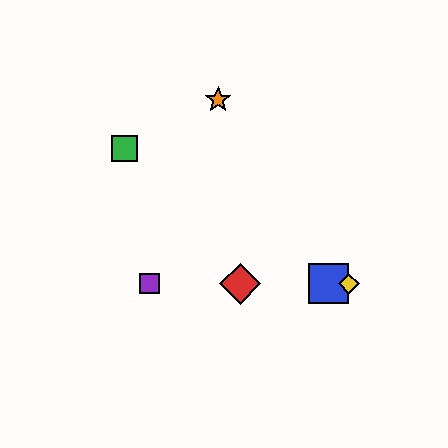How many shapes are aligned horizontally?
4 shapes (the red diamond, the blue square, the yellow diamond, the purple square) are aligned horizontally.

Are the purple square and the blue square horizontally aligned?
Yes, both are at y≈284.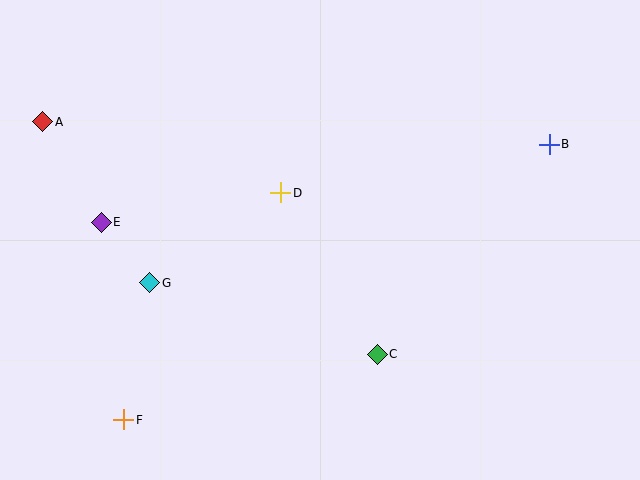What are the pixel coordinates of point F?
Point F is at (124, 420).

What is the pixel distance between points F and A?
The distance between F and A is 309 pixels.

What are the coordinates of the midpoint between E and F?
The midpoint between E and F is at (113, 321).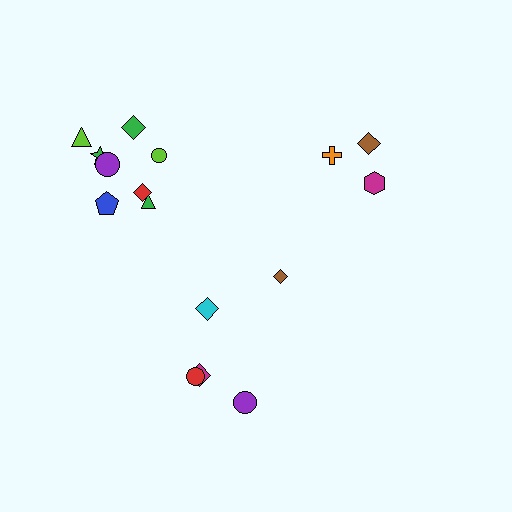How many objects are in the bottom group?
There are 5 objects.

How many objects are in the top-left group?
There are 8 objects.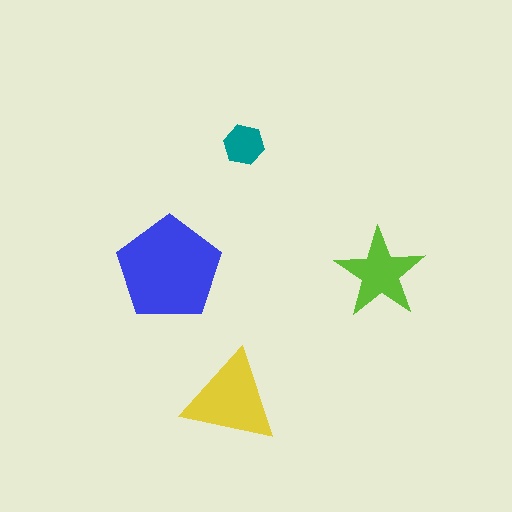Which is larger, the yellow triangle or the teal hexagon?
The yellow triangle.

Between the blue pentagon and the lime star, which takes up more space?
The blue pentagon.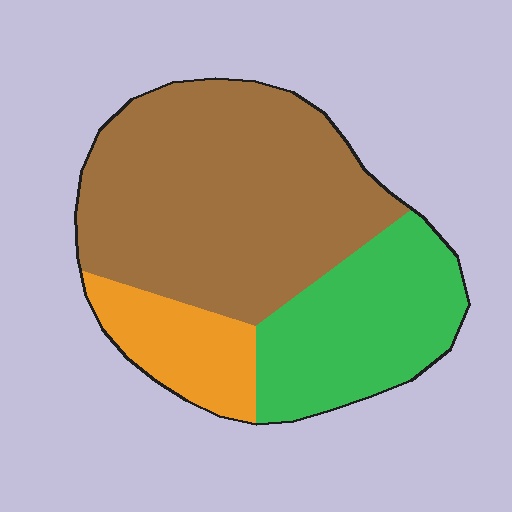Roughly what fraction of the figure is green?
Green takes up about one quarter (1/4) of the figure.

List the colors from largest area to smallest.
From largest to smallest: brown, green, orange.